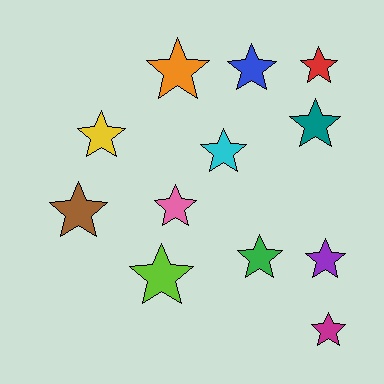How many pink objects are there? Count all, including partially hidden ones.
There is 1 pink object.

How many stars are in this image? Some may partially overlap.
There are 12 stars.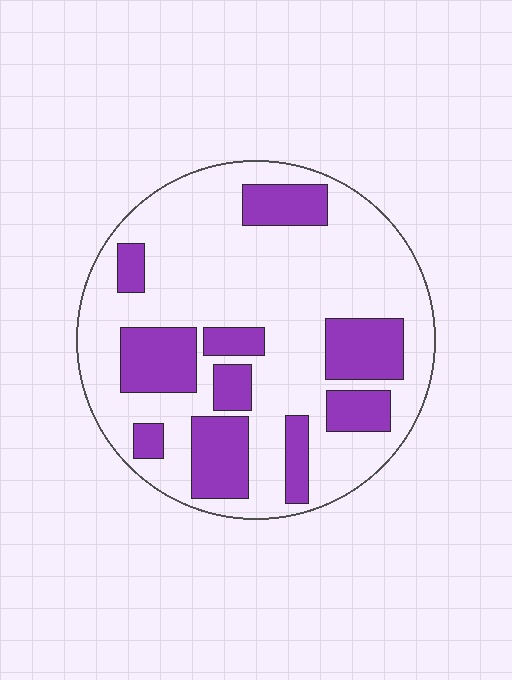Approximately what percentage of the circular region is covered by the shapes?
Approximately 30%.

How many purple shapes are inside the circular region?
10.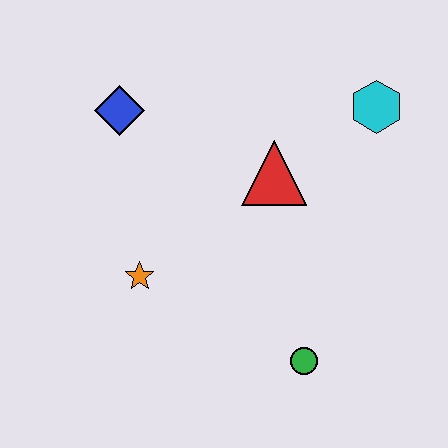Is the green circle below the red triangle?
Yes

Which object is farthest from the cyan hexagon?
The orange star is farthest from the cyan hexagon.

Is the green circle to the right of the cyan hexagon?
No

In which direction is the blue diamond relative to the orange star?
The blue diamond is above the orange star.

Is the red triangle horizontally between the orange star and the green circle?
Yes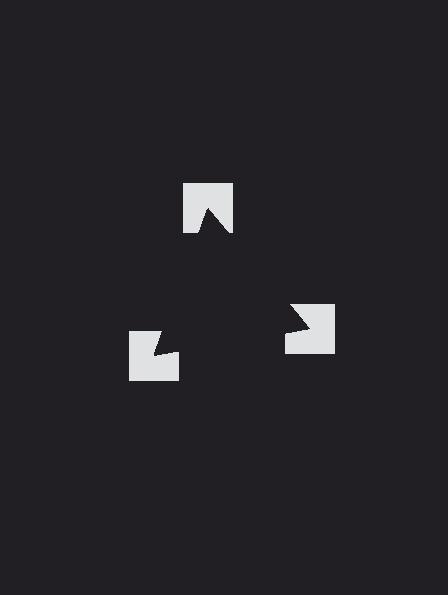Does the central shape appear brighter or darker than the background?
It typically appears slightly darker than the background, even though no actual brightness change is drawn.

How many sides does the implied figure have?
3 sides.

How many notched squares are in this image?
There are 3 — one at each vertex of the illusory triangle.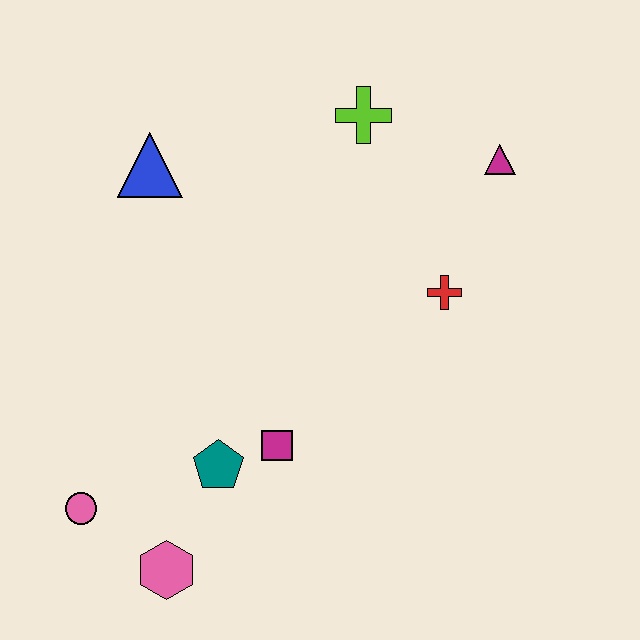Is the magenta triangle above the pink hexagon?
Yes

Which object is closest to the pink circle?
The pink hexagon is closest to the pink circle.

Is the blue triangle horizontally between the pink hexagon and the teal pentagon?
No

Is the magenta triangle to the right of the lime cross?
Yes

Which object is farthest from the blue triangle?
The pink hexagon is farthest from the blue triangle.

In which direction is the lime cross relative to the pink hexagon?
The lime cross is above the pink hexagon.